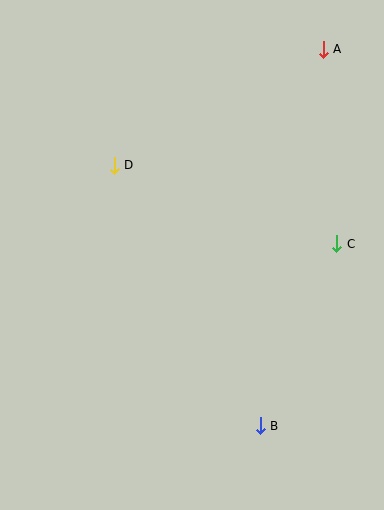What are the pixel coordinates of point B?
Point B is at (260, 426).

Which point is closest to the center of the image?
Point D at (114, 165) is closest to the center.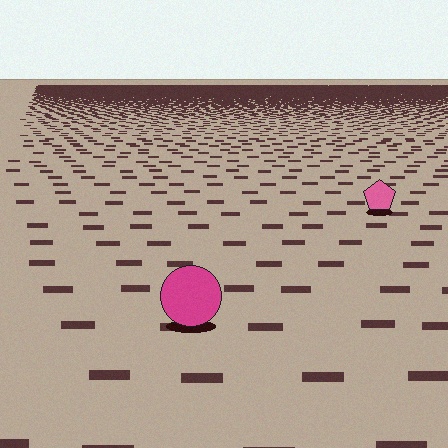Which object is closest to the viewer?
The magenta circle is closest. The texture marks near it are larger and more spread out.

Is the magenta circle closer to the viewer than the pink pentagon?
Yes. The magenta circle is closer — you can tell from the texture gradient: the ground texture is coarser near it.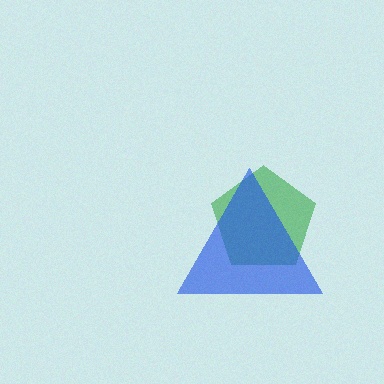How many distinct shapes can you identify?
There are 2 distinct shapes: a green pentagon, a blue triangle.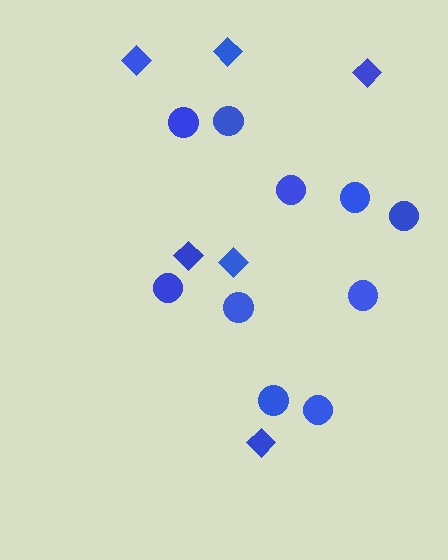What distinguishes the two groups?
There are 2 groups: one group of diamonds (6) and one group of circles (10).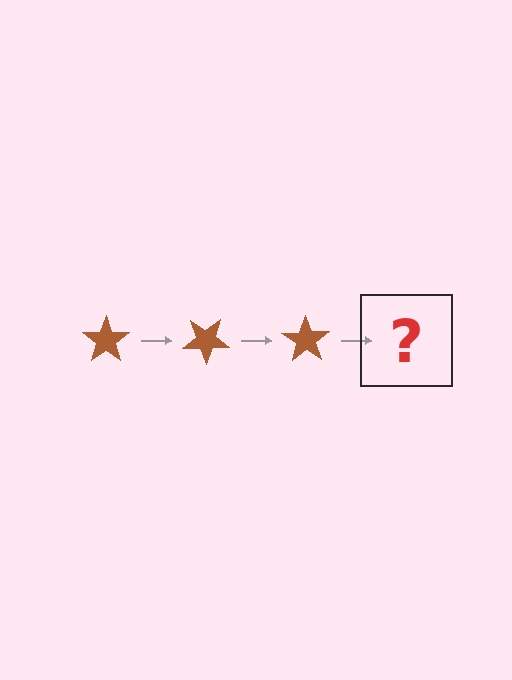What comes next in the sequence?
The next element should be a brown star rotated 105 degrees.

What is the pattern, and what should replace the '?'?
The pattern is that the star rotates 35 degrees each step. The '?' should be a brown star rotated 105 degrees.